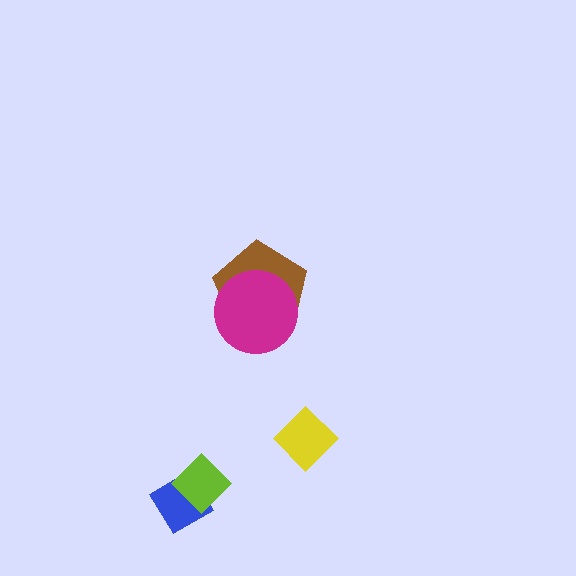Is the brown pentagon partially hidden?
Yes, it is partially covered by another shape.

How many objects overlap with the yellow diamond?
0 objects overlap with the yellow diamond.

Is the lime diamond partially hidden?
No, no other shape covers it.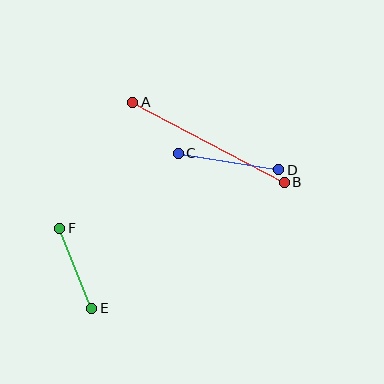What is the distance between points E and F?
The distance is approximately 86 pixels.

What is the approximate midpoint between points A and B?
The midpoint is at approximately (209, 142) pixels.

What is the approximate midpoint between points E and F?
The midpoint is at approximately (76, 268) pixels.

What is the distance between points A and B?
The distance is approximately 171 pixels.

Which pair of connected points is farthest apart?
Points A and B are farthest apart.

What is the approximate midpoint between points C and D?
The midpoint is at approximately (229, 161) pixels.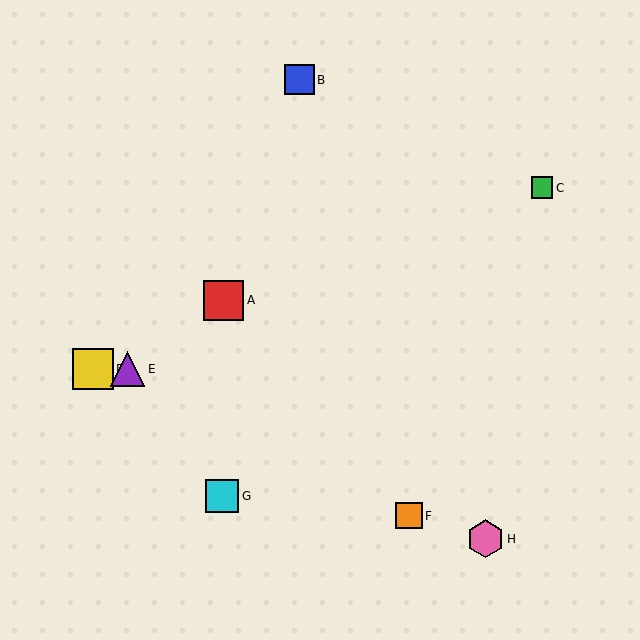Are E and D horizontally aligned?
Yes, both are at y≈369.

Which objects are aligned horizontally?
Objects D, E are aligned horizontally.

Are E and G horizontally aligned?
No, E is at y≈369 and G is at y≈496.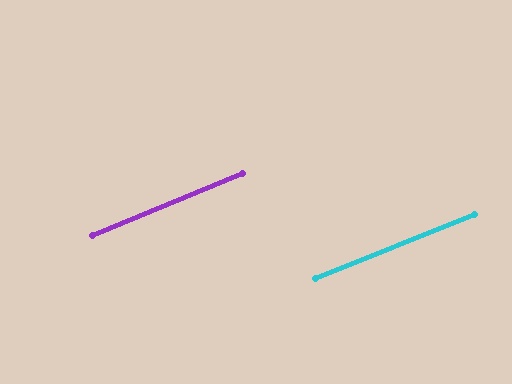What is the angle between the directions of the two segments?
Approximately 1 degree.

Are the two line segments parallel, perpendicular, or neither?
Parallel — their directions differ by only 0.9°.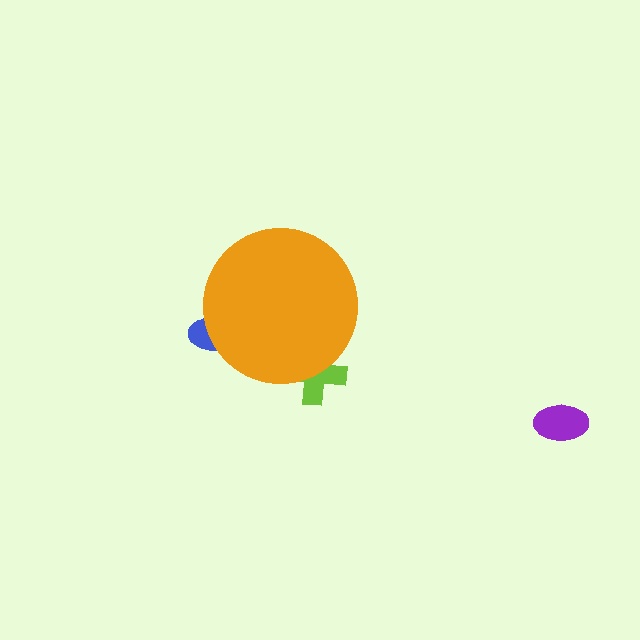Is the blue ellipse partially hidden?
Yes, the blue ellipse is partially hidden behind the orange circle.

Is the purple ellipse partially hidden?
No, the purple ellipse is fully visible.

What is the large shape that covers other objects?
An orange circle.